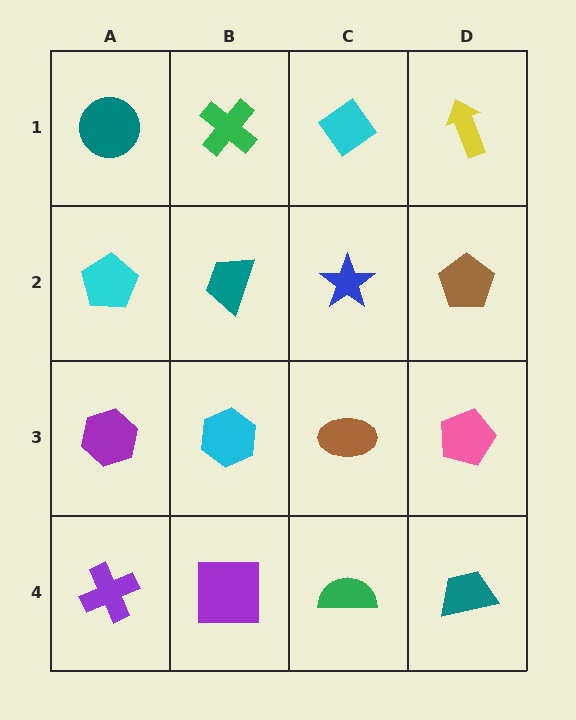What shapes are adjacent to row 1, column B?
A teal trapezoid (row 2, column B), a teal circle (row 1, column A), a cyan diamond (row 1, column C).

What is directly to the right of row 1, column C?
A yellow arrow.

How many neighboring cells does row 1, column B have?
3.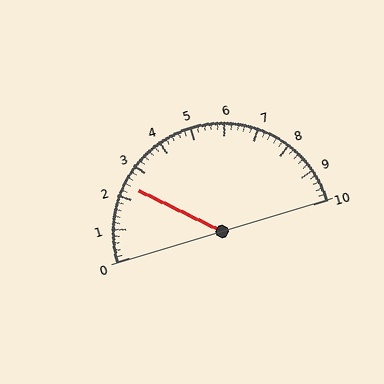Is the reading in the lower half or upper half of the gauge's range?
The reading is in the lower half of the range (0 to 10).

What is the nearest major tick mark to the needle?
The nearest major tick mark is 2.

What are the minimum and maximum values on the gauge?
The gauge ranges from 0 to 10.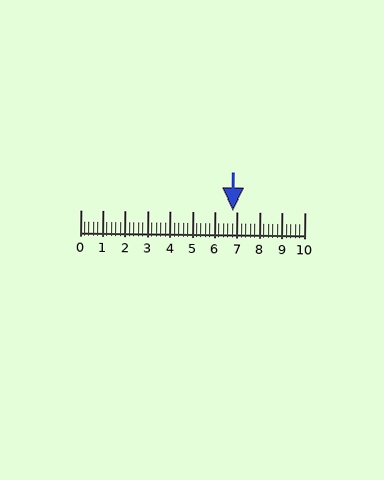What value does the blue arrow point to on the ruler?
The blue arrow points to approximately 6.8.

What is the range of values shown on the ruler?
The ruler shows values from 0 to 10.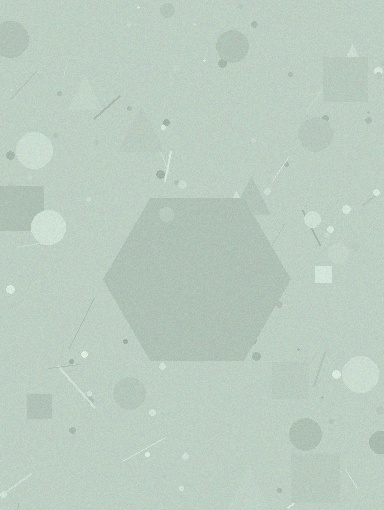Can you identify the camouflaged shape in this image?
The camouflaged shape is a hexagon.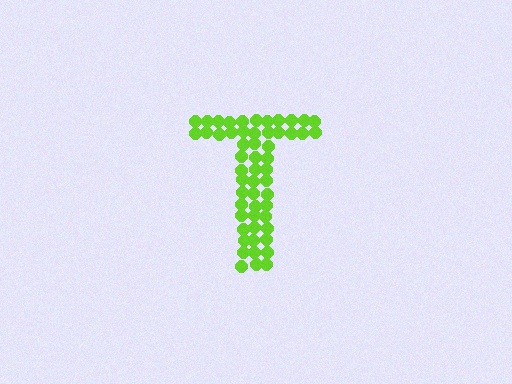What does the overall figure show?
The overall figure shows the letter T.